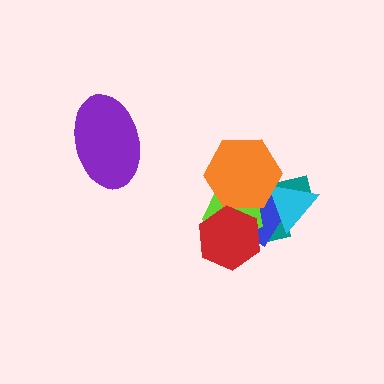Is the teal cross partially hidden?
Yes, it is partially covered by another shape.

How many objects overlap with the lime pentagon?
4 objects overlap with the lime pentagon.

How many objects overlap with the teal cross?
5 objects overlap with the teal cross.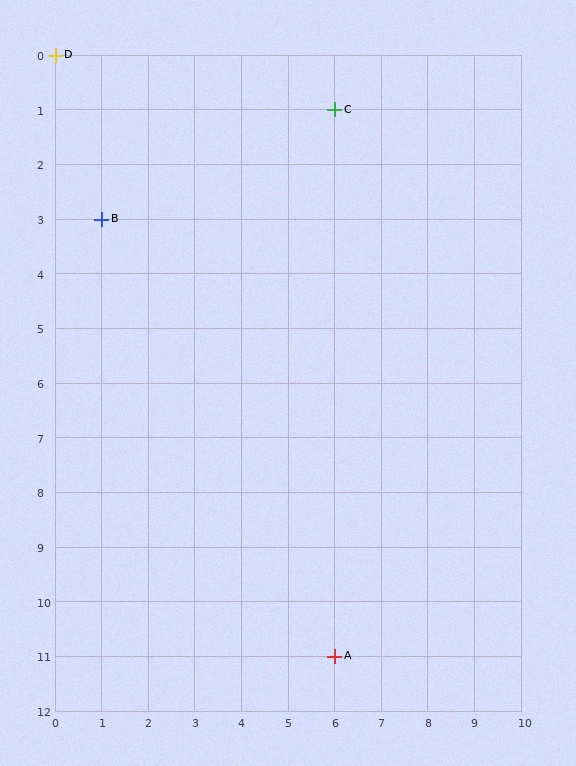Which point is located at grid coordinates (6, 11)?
Point A is at (6, 11).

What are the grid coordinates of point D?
Point D is at grid coordinates (0, 0).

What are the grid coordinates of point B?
Point B is at grid coordinates (1, 3).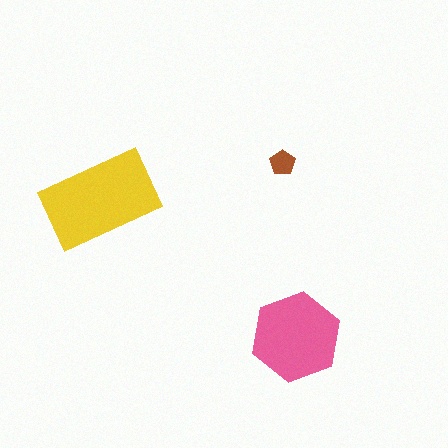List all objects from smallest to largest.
The brown pentagon, the pink hexagon, the yellow rectangle.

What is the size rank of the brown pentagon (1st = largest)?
3rd.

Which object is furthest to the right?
The pink hexagon is rightmost.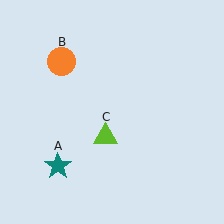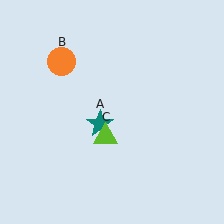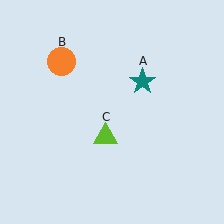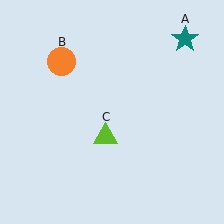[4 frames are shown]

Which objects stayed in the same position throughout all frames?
Orange circle (object B) and lime triangle (object C) remained stationary.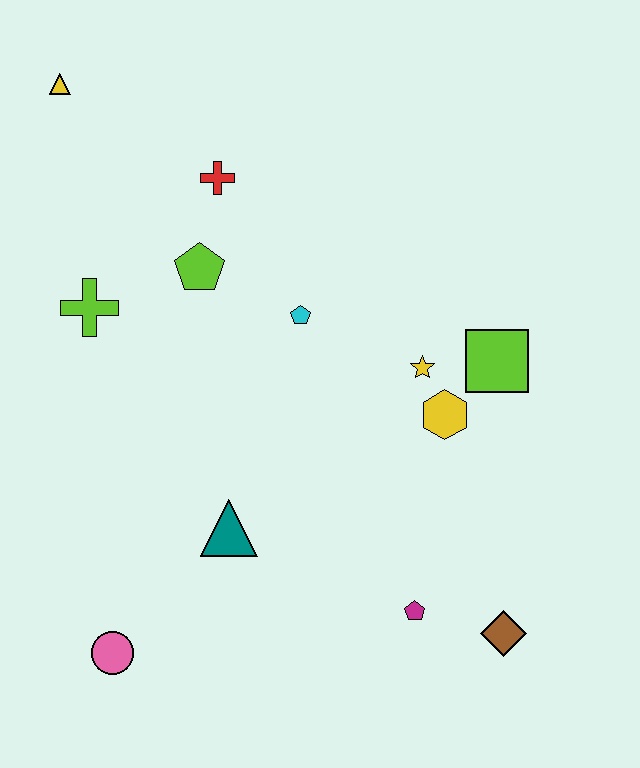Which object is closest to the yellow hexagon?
The yellow star is closest to the yellow hexagon.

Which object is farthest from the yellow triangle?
The brown diamond is farthest from the yellow triangle.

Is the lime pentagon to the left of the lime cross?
No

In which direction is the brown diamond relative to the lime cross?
The brown diamond is to the right of the lime cross.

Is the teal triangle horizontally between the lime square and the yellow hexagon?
No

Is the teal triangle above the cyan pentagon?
No